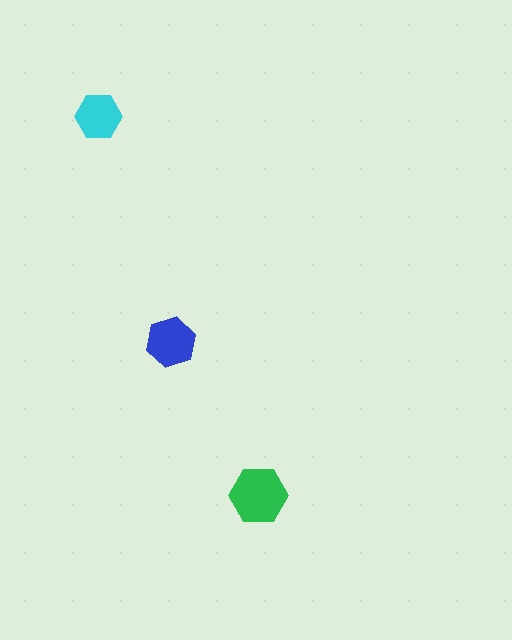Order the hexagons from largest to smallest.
the green one, the blue one, the cyan one.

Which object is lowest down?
The green hexagon is bottommost.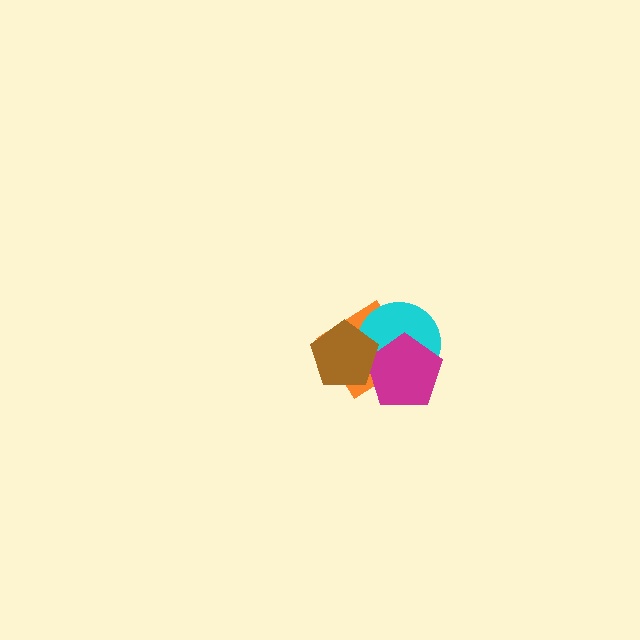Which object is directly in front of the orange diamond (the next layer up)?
The cyan circle is directly in front of the orange diamond.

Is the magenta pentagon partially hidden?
Yes, it is partially covered by another shape.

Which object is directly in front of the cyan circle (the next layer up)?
The magenta pentagon is directly in front of the cyan circle.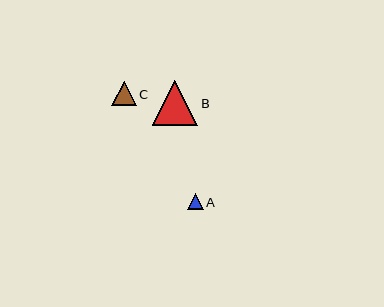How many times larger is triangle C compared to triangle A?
Triangle C is approximately 1.5 times the size of triangle A.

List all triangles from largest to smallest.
From largest to smallest: B, C, A.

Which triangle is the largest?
Triangle B is the largest with a size of approximately 45 pixels.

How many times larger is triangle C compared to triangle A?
Triangle C is approximately 1.5 times the size of triangle A.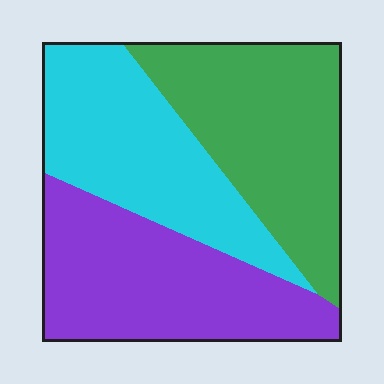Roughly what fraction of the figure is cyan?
Cyan covers 31% of the figure.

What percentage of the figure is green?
Green covers around 35% of the figure.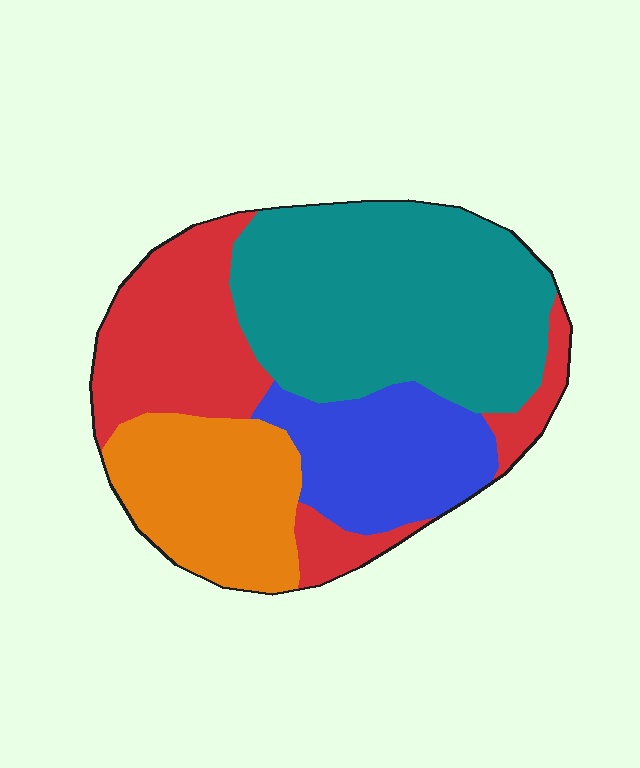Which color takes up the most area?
Teal, at roughly 40%.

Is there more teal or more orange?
Teal.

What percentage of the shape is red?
Red takes up about one quarter (1/4) of the shape.